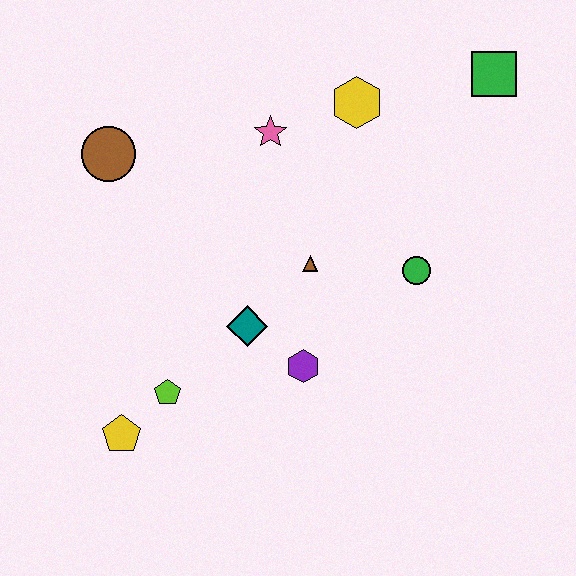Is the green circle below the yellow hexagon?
Yes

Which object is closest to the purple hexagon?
The teal diamond is closest to the purple hexagon.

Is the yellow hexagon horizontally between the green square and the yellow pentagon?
Yes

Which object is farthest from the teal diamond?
The green square is farthest from the teal diamond.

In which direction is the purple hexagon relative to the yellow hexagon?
The purple hexagon is below the yellow hexagon.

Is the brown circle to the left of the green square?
Yes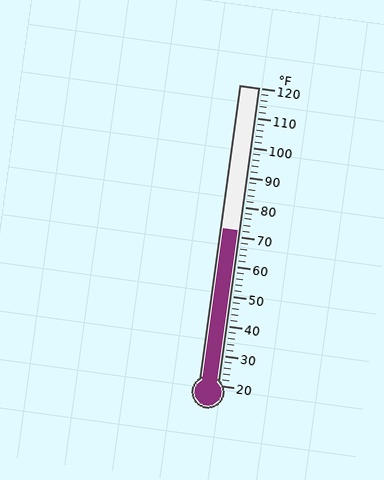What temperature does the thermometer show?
The thermometer shows approximately 72°F.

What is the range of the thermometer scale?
The thermometer scale ranges from 20°F to 120°F.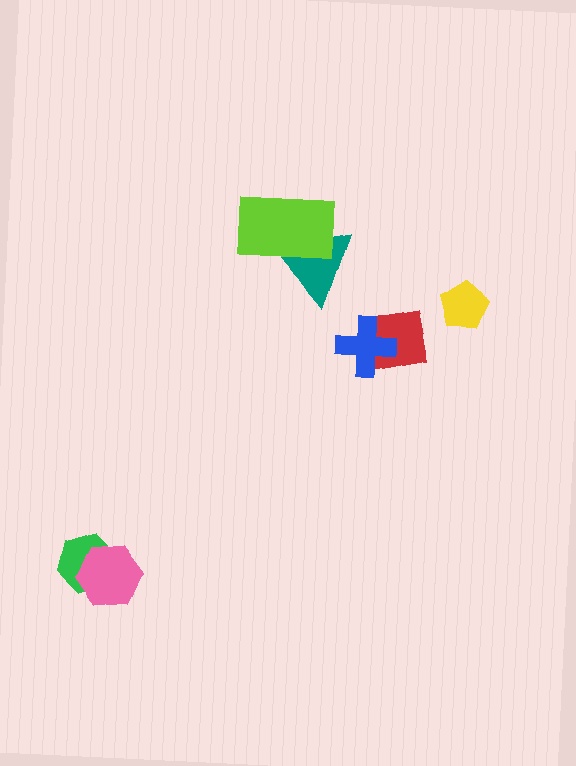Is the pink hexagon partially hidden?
No, no other shape covers it.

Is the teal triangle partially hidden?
Yes, it is partially covered by another shape.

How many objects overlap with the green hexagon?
1 object overlaps with the green hexagon.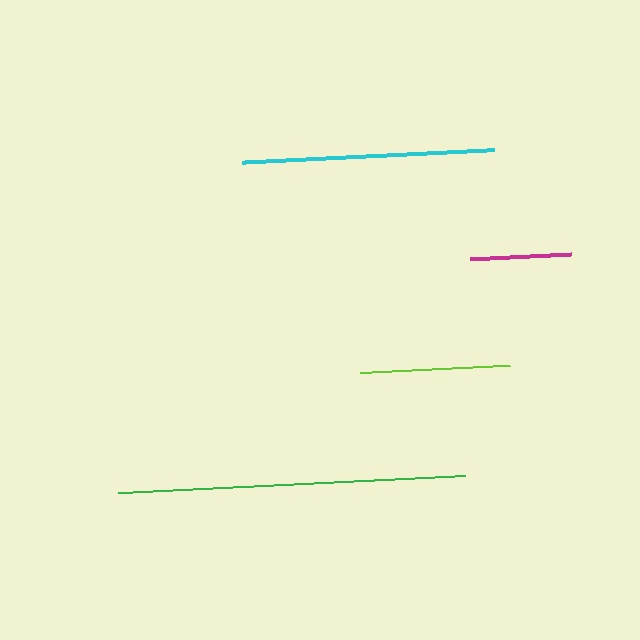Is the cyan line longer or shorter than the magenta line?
The cyan line is longer than the magenta line.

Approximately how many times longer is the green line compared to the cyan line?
The green line is approximately 1.4 times the length of the cyan line.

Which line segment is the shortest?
The magenta line is the shortest at approximately 101 pixels.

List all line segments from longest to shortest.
From longest to shortest: green, cyan, lime, magenta.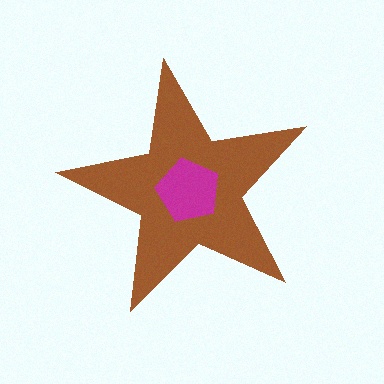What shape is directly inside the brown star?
The magenta pentagon.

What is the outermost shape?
The brown star.